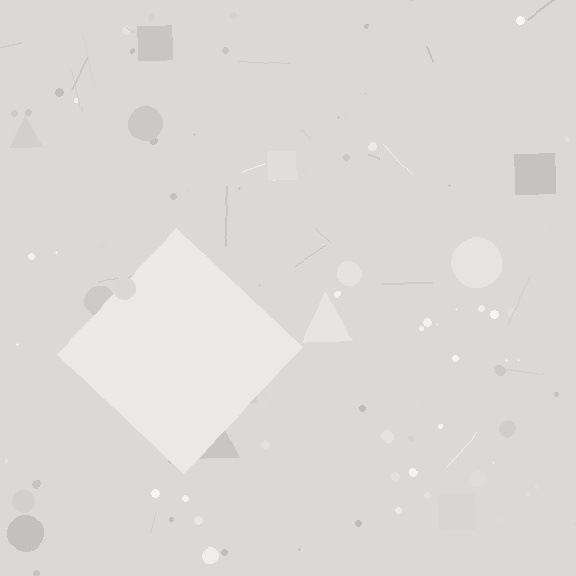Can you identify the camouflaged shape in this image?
The camouflaged shape is a diamond.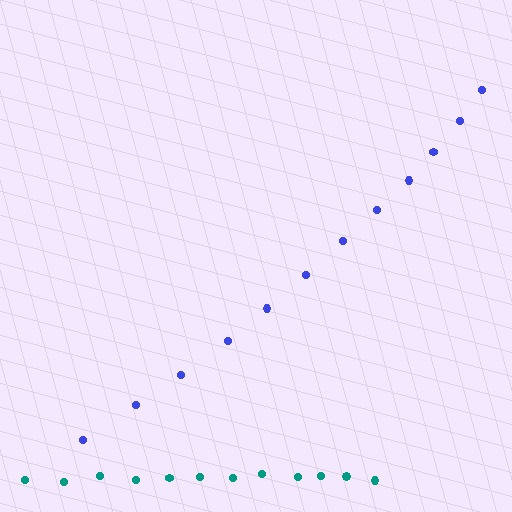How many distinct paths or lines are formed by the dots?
There are 2 distinct paths.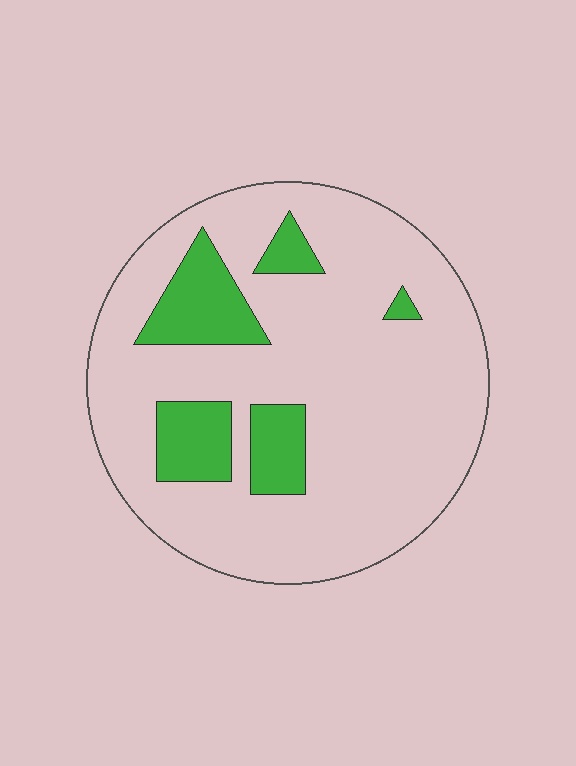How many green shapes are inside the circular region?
5.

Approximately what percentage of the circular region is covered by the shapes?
Approximately 20%.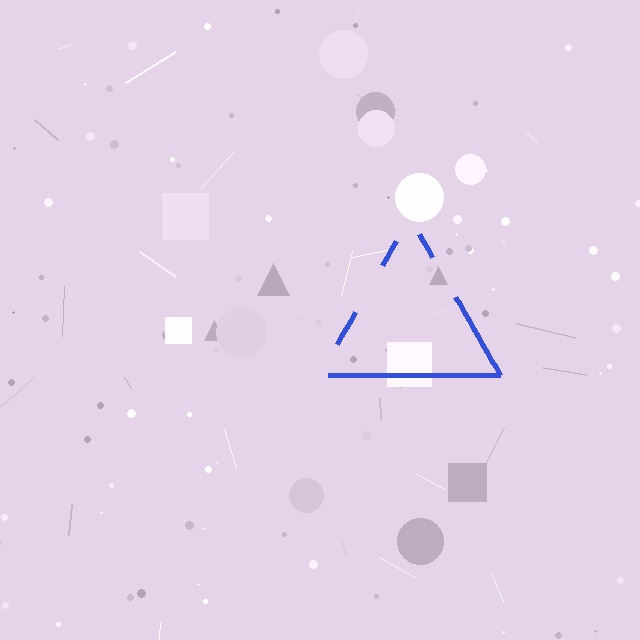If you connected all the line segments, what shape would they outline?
They would outline a triangle.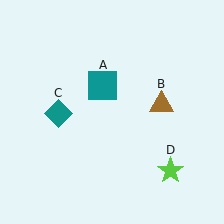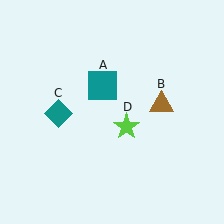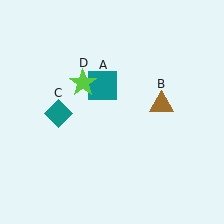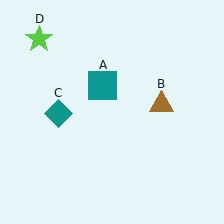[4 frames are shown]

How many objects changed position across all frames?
1 object changed position: lime star (object D).